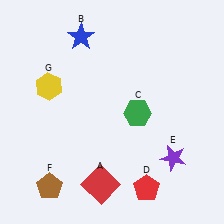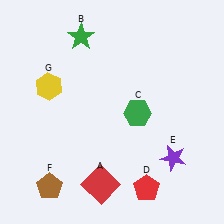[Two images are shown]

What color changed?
The star (B) changed from blue in Image 1 to green in Image 2.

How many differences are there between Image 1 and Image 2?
There is 1 difference between the two images.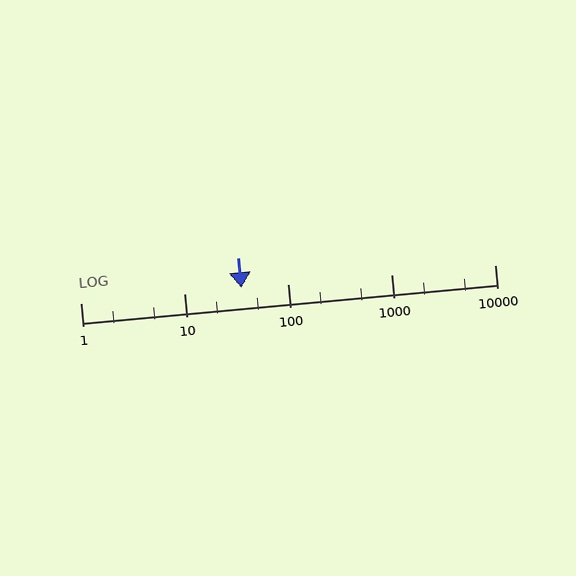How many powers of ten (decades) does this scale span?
The scale spans 4 decades, from 1 to 10000.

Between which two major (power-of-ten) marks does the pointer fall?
The pointer is between 10 and 100.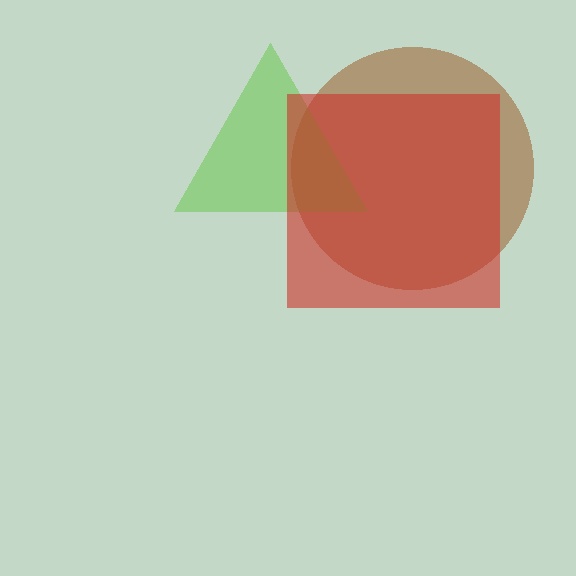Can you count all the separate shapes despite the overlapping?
Yes, there are 3 separate shapes.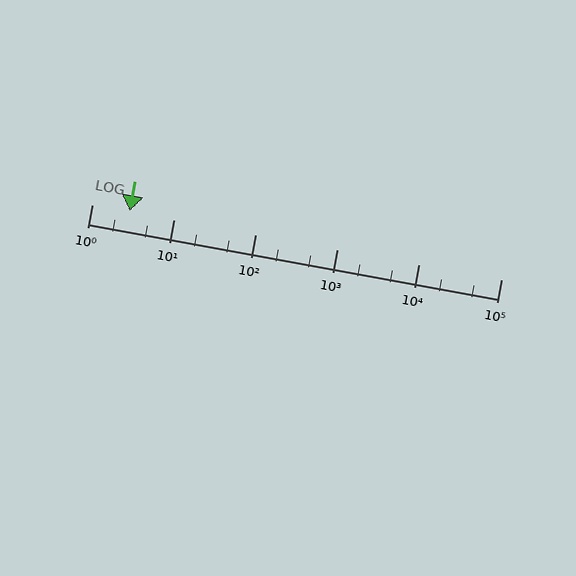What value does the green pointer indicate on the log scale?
The pointer indicates approximately 2.9.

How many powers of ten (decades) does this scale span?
The scale spans 5 decades, from 1 to 100000.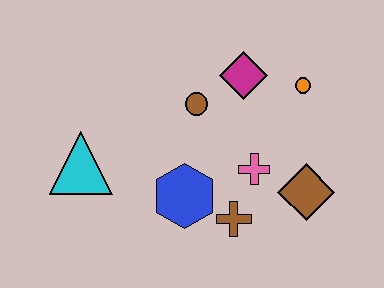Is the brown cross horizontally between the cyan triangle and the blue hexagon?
No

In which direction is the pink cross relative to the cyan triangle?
The pink cross is to the right of the cyan triangle.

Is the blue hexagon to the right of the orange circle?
No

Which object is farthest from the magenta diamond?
The cyan triangle is farthest from the magenta diamond.